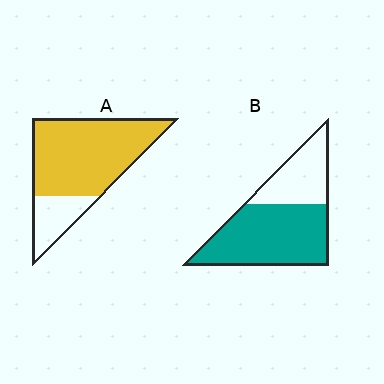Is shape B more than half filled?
Yes.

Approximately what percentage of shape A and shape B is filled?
A is approximately 75% and B is approximately 65%.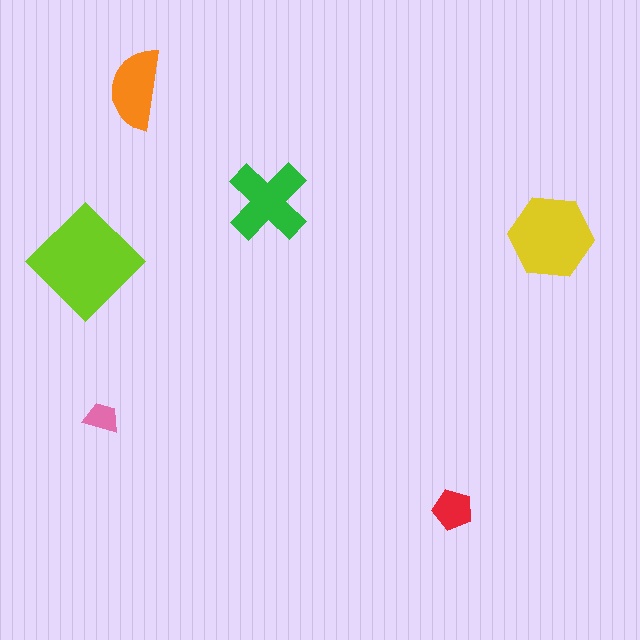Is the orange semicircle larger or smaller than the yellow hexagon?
Smaller.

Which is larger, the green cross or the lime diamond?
The lime diamond.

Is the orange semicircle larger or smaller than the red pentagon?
Larger.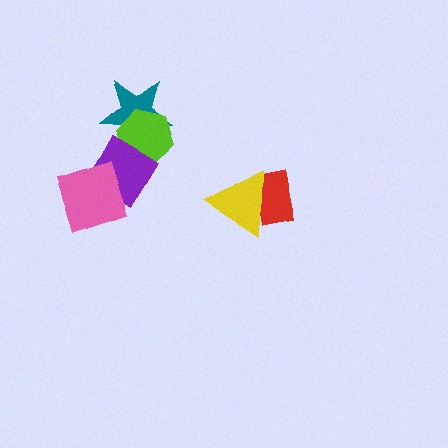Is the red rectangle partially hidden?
Yes, it is partially covered by another shape.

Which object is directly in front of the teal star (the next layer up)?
The lime hexagon is directly in front of the teal star.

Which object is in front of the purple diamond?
The pink diamond is in front of the purple diamond.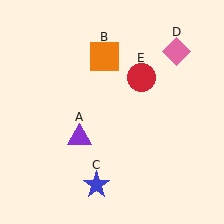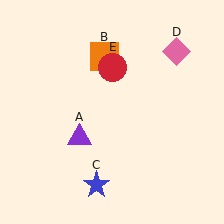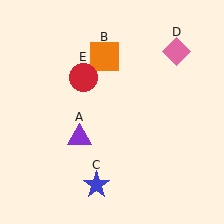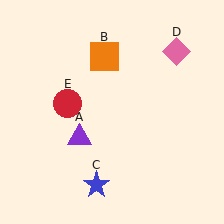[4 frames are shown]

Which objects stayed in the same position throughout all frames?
Purple triangle (object A) and orange square (object B) and blue star (object C) and pink diamond (object D) remained stationary.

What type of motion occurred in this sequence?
The red circle (object E) rotated counterclockwise around the center of the scene.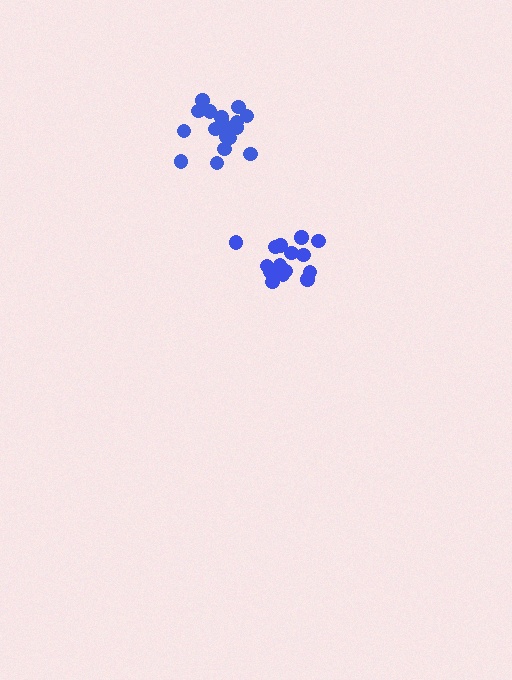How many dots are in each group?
Group 1: 19 dots, Group 2: 16 dots (35 total).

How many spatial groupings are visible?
There are 2 spatial groupings.